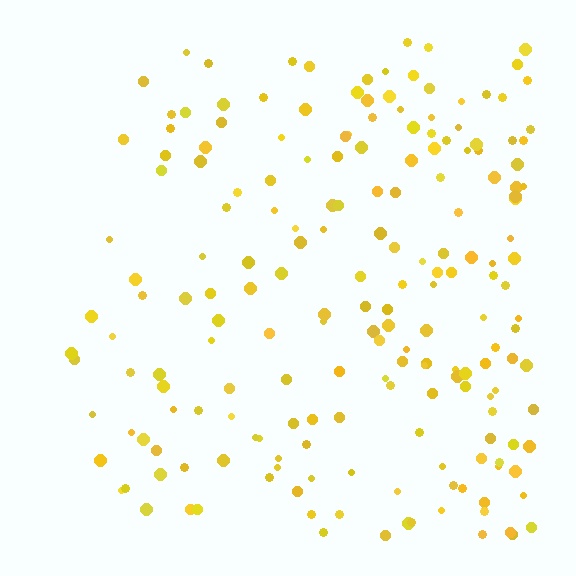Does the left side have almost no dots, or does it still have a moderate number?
Still a moderate number, just noticeably fewer than the right.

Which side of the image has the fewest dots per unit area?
The left.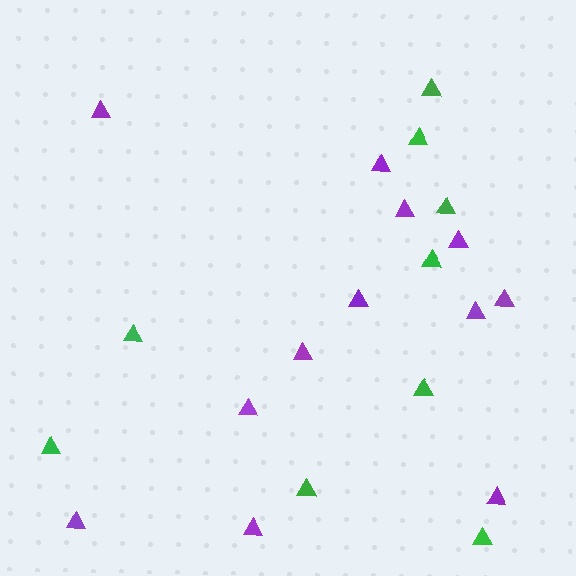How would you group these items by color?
There are 2 groups: one group of purple triangles (12) and one group of green triangles (9).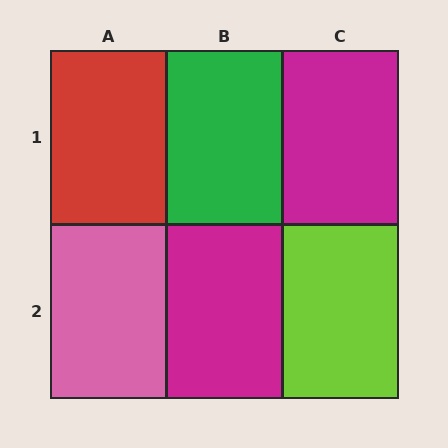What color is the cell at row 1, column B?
Green.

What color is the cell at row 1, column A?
Red.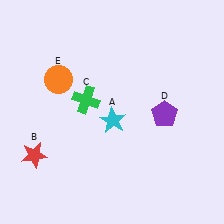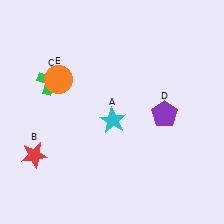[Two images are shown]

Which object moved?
The green cross (C) moved left.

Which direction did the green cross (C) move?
The green cross (C) moved left.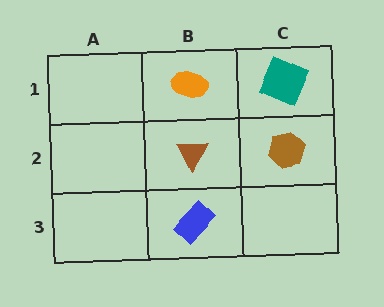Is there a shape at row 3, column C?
No, that cell is empty.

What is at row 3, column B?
A blue rectangle.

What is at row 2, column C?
A brown hexagon.